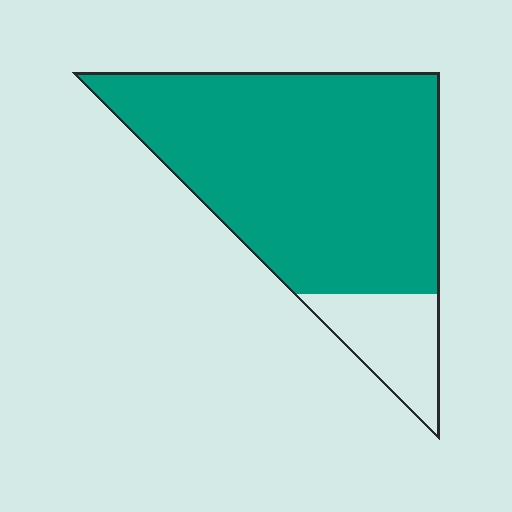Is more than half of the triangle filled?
Yes.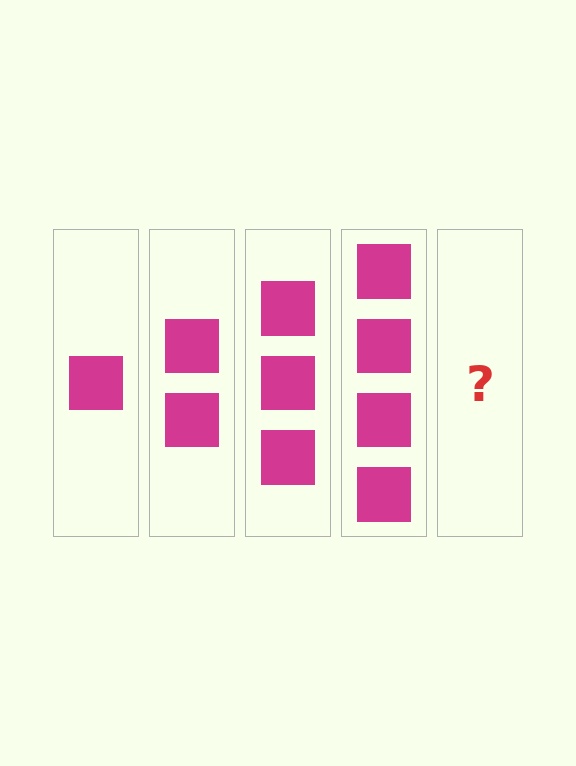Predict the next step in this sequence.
The next step is 5 squares.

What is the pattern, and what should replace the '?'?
The pattern is that each step adds one more square. The '?' should be 5 squares.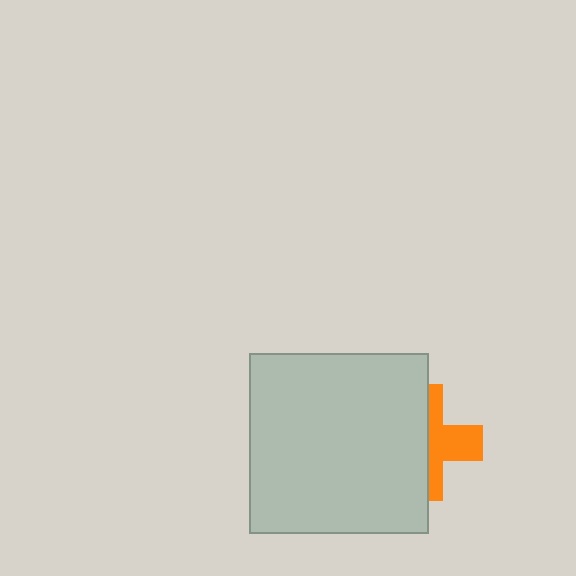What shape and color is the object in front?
The object in front is a light gray square.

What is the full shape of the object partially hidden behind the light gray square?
The partially hidden object is an orange cross.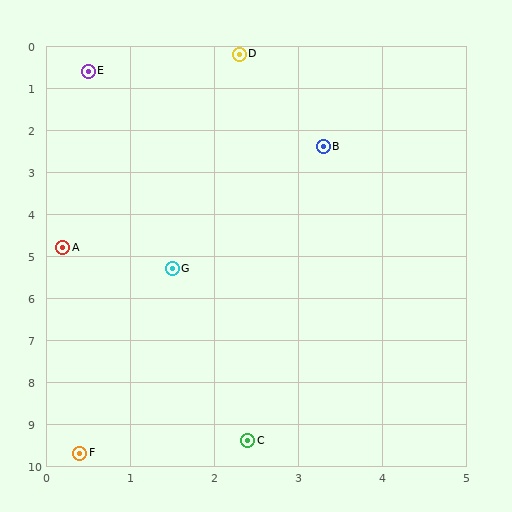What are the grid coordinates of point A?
Point A is at approximately (0.2, 4.8).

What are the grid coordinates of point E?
Point E is at approximately (0.5, 0.6).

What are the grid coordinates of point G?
Point G is at approximately (1.5, 5.3).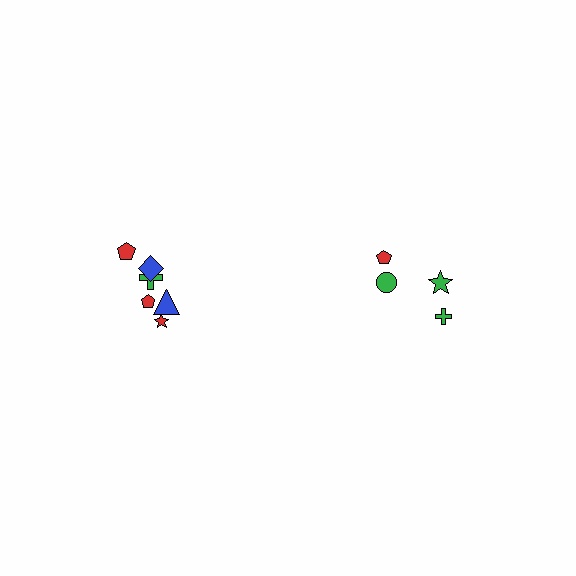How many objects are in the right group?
There are 4 objects.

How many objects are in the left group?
There are 6 objects.